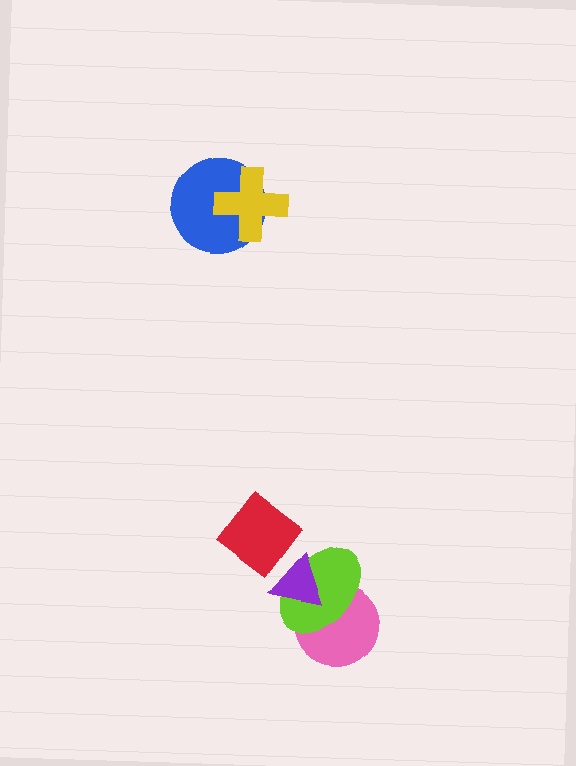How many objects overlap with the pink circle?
2 objects overlap with the pink circle.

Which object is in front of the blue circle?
The yellow cross is in front of the blue circle.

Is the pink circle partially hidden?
Yes, it is partially covered by another shape.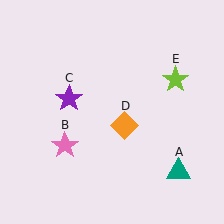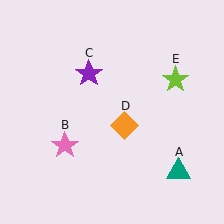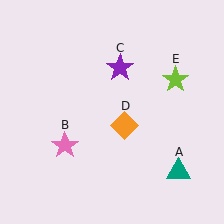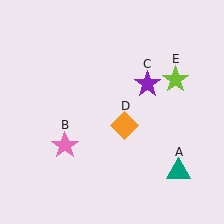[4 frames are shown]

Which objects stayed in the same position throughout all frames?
Teal triangle (object A) and pink star (object B) and orange diamond (object D) and lime star (object E) remained stationary.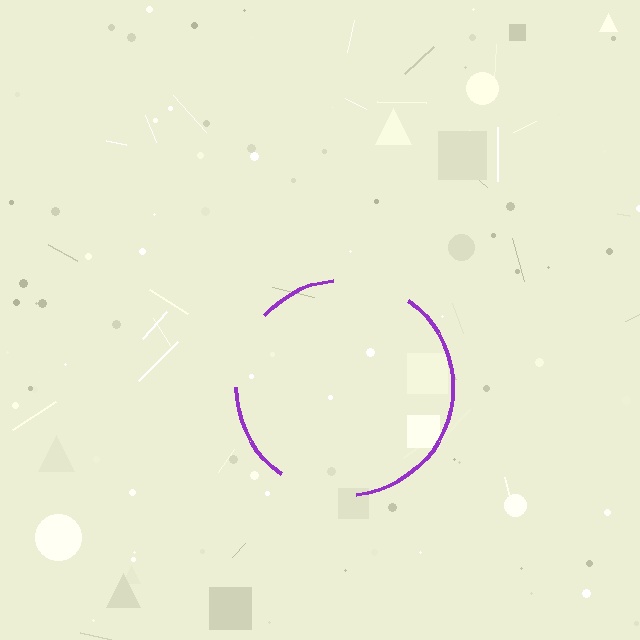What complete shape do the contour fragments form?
The contour fragments form a circle.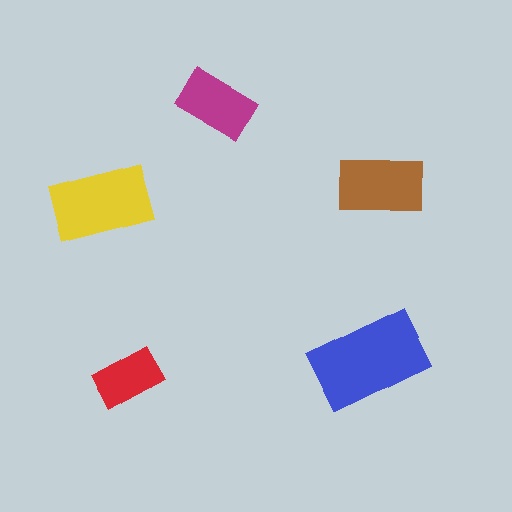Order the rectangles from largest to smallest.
the blue one, the yellow one, the brown one, the magenta one, the red one.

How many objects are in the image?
There are 5 objects in the image.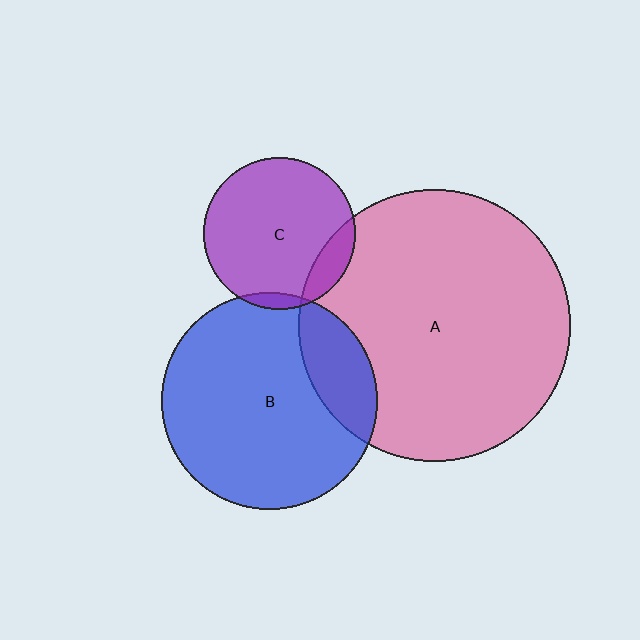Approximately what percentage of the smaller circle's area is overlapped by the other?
Approximately 10%.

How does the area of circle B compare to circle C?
Approximately 2.0 times.